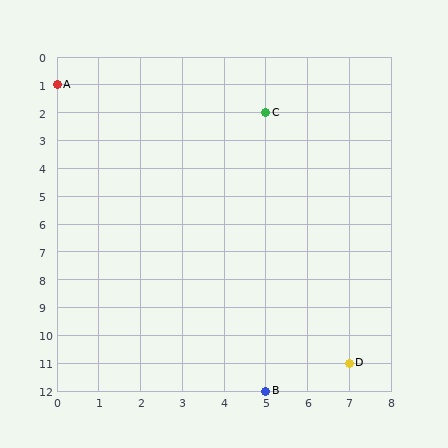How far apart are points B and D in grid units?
Points B and D are 2 columns and 1 row apart (about 2.2 grid units diagonally).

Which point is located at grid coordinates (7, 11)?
Point D is at (7, 11).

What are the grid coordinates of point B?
Point B is at grid coordinates (5, 12).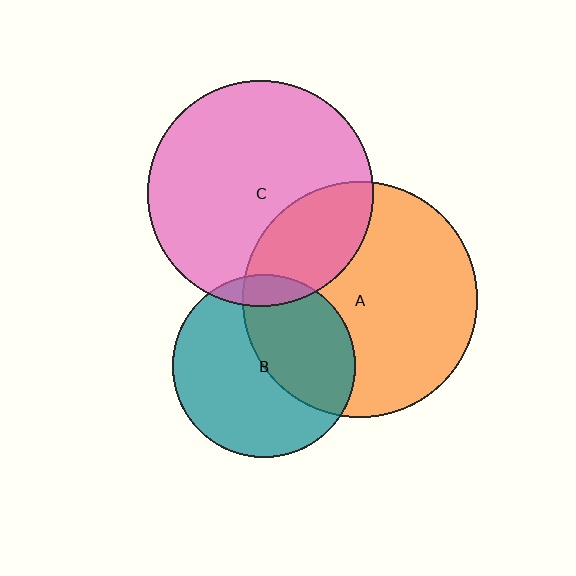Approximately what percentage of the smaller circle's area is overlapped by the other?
Approximately 10%.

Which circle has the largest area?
Circle A (orange).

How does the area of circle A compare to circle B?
Approximately 1.7 times.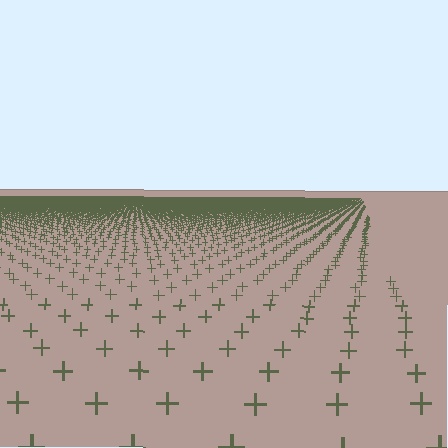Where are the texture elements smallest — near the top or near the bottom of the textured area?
Near the top.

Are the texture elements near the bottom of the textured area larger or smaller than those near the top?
Larger. Near the bottom, elements are closer to the viewer and appear at a bigger on-screen size.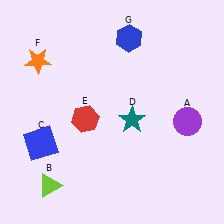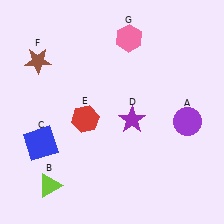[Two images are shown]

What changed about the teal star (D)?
In Image 1, D is teal. In Image 2, it changed to purple.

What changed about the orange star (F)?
In Image 1, F is orange. In Image 2, it changed to brown.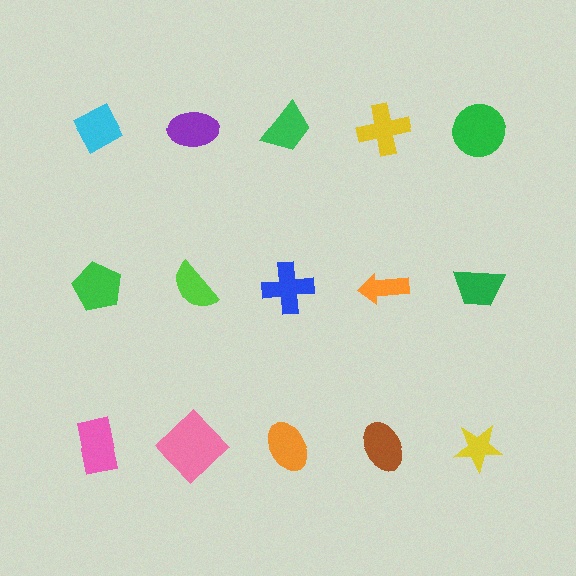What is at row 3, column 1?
A pink rectangle.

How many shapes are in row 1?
5 shapes.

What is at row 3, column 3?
An orange ellipse.